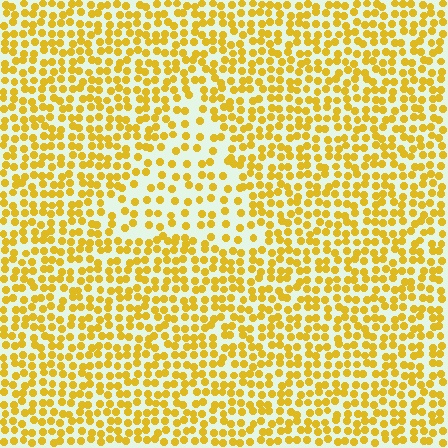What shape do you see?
I see a triangle.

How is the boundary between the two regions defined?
The boundary is defined by a change in element density (approximately 1.8x ratio). All elements are the same color, size, and shape.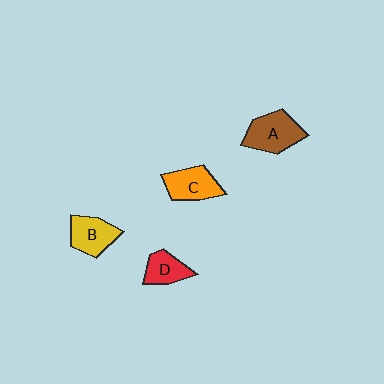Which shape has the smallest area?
Shape D (red).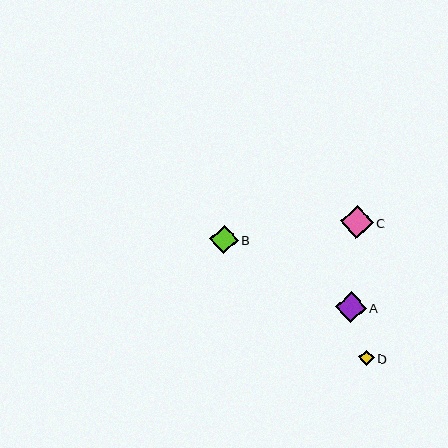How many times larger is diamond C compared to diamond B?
Diamond C is approximately 1.2 times the size of diamond B.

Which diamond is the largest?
Diamond C is the largest with a size of approximately 33 pixels.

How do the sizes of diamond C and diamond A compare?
Diamond C and diamond A are approximately the same size.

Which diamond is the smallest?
Diamond D is the smallest with a size of approximately 16 pixels.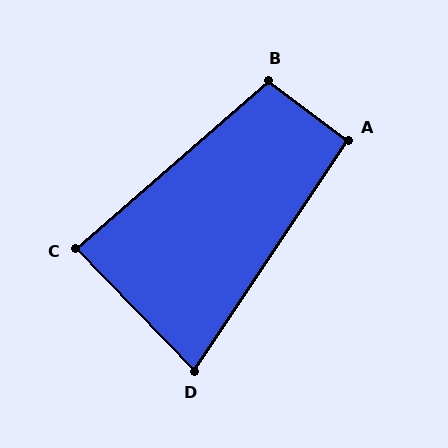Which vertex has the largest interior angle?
B, at approximately 102 degrees.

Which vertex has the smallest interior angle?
D, at approximately 78 degrees.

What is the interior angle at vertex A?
Approximately 93 degrees (approximately right).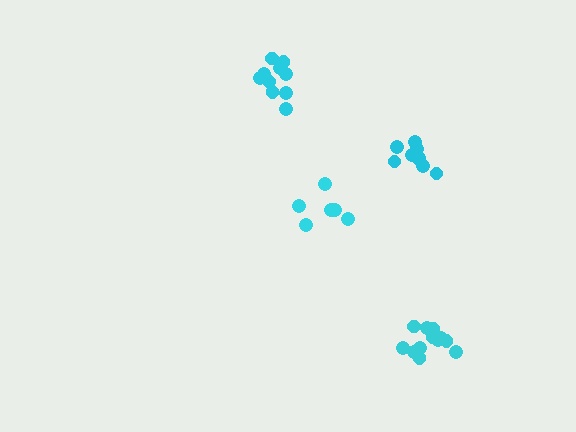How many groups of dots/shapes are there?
There are 4 groups.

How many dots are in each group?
Group 1: 9 dots, Group 2: 10 dots, Group 3: 6 dots, Group 4: 12 dots (37 total).